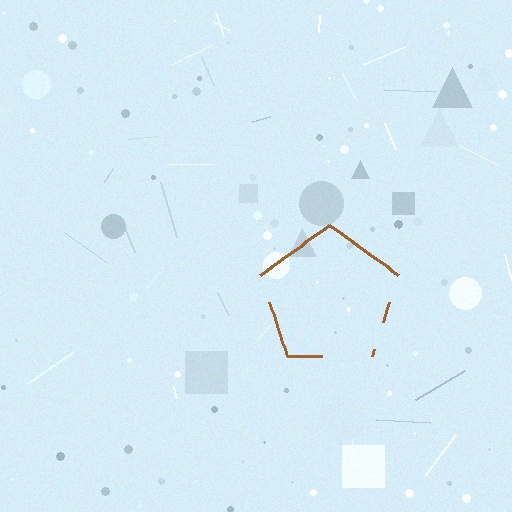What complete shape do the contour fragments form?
The contour fragments form a pentagon.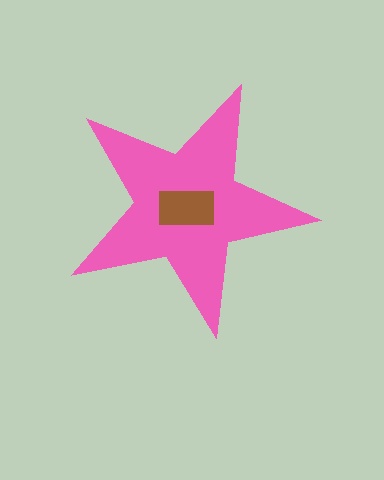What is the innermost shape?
The brown rectangle.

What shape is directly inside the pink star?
The brown rectangle.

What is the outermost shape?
The pink star.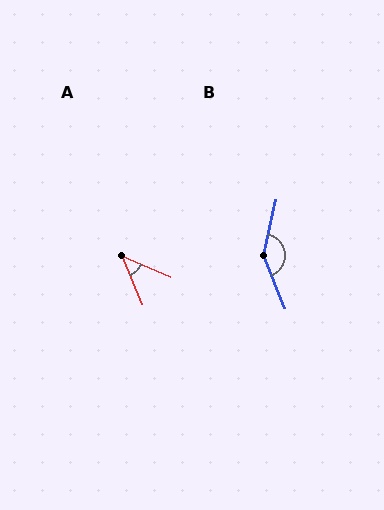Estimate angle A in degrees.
Approximately 45 degrees.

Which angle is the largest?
B, at approximately 146 degrees.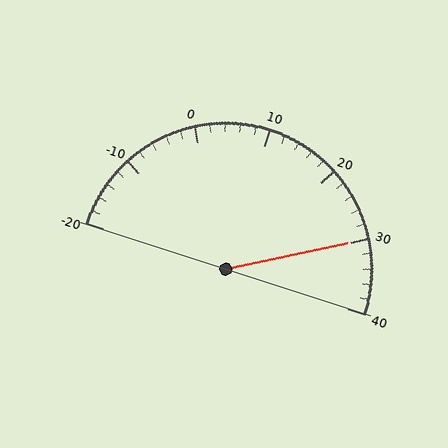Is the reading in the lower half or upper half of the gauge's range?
The reading is in the upper half of the range (-20 to 40).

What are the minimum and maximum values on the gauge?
The gauge ranges from -20 to 40.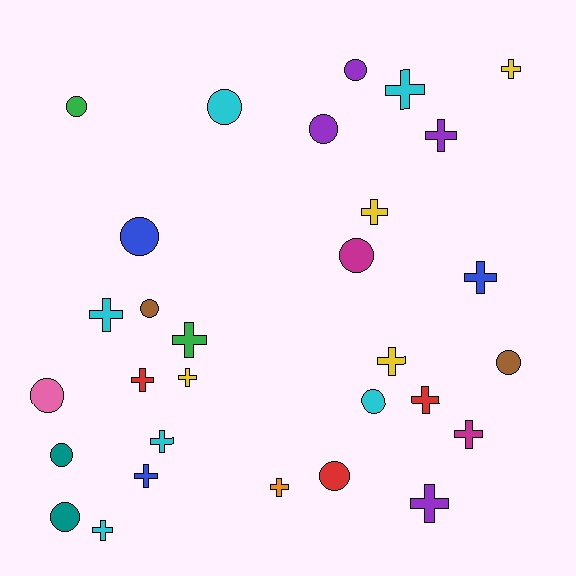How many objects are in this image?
There are 30 objects.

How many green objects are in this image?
There are 2 green objects.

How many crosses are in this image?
There are 17 crosses.